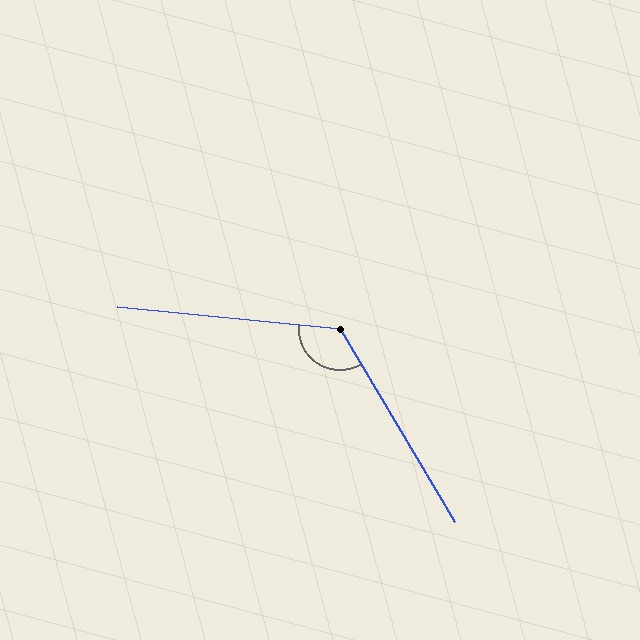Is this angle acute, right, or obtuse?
It is obtuse.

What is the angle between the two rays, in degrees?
Approximately 127 degrees.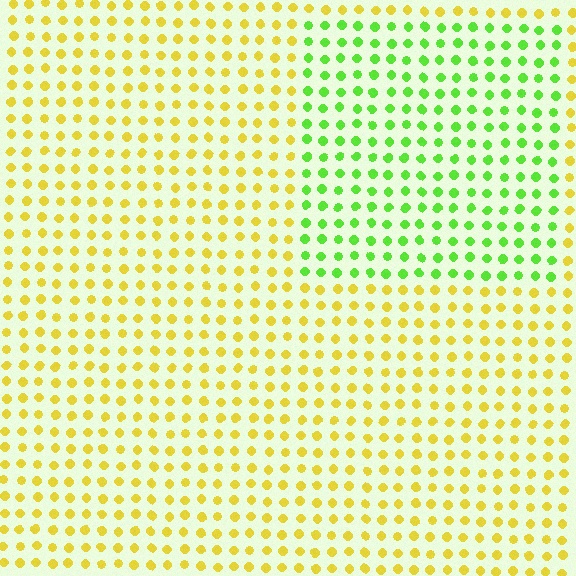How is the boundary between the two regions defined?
The boundary is defined purely by a slight shift in hue (about 54 degrees). Spacing, size, and orientation are identical on both sides.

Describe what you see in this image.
The image is filled with small yellow elements in a uniform arrangement. A rectangle-shaped region is visible where the elements are tinted to a slightly different hue, forming a subtle color boundary.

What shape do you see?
I see a rectangle.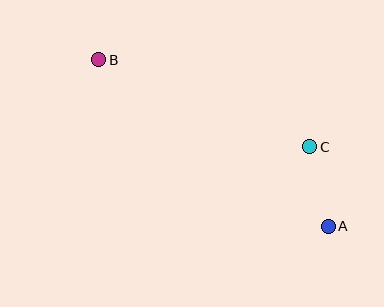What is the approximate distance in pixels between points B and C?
The distance between B and C is approximately 228 pixels.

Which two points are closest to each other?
Points A and C are closest to each other.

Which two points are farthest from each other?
Points A and B are farthest from each other.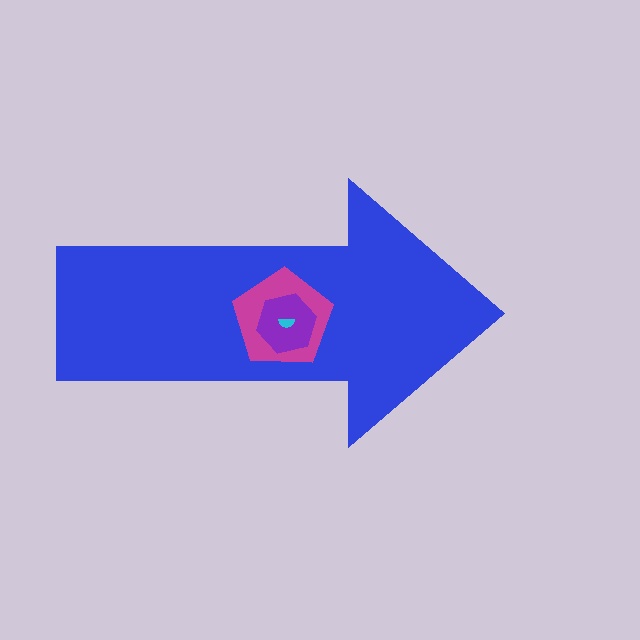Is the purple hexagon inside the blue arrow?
Yes.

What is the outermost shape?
The blue arrow.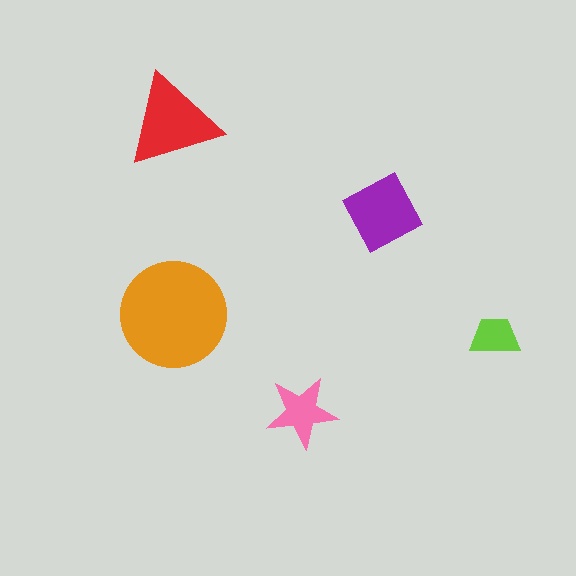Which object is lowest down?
The pink star is bottommost.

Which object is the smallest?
The lime trapezoid.